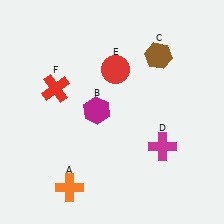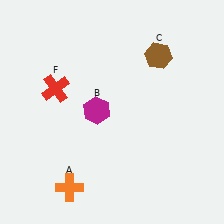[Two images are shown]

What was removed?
The red circle (E), the magenta cross (D) were removed in Image 2.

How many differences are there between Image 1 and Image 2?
There are 2 differences between the two images.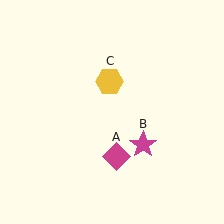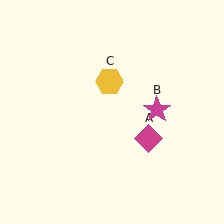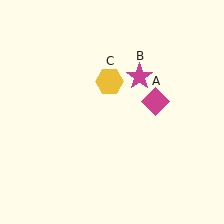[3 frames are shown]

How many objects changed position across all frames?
2 objects changed position: magenta diamond (object A), magenta star (object B).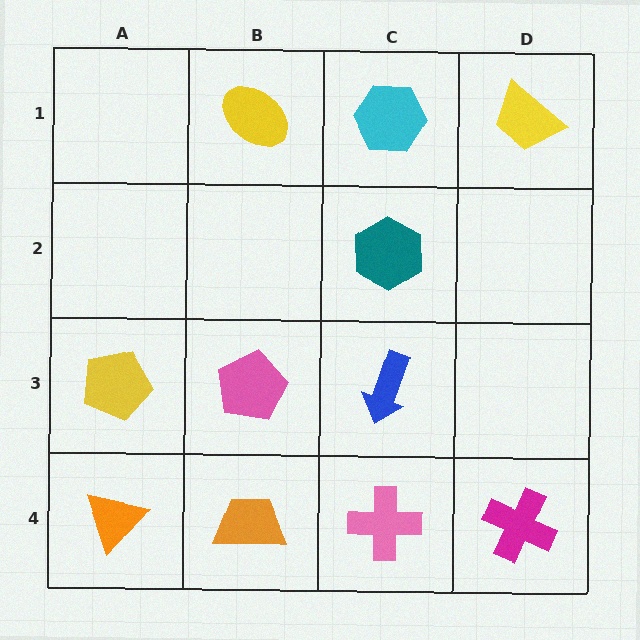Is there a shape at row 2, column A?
No, that cell is empty.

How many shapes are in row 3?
3 shapes.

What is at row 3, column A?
A yellow pentagon.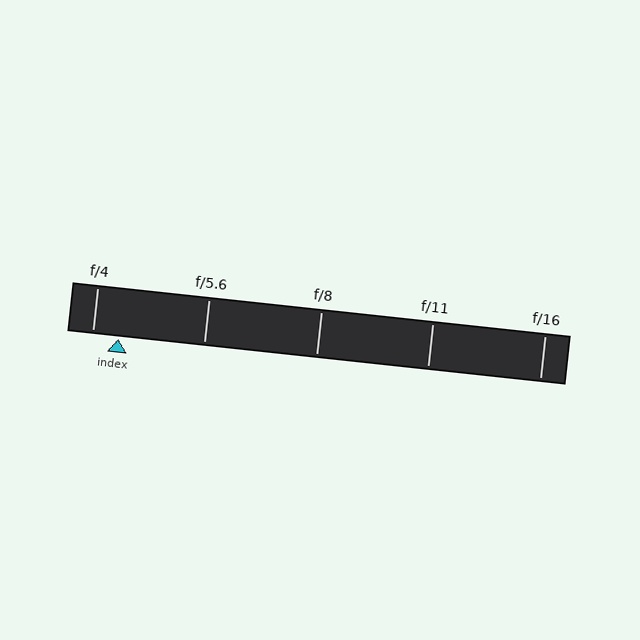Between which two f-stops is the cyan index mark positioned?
The index mark is between f/4 and f/5.6.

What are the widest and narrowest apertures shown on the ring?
The widest aperture shown is f/4 and the narrowest is f/16.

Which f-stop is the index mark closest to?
The index mark is closest to f/4.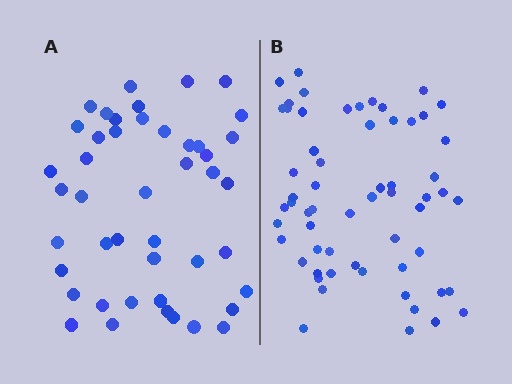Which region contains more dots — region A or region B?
Region B (the right region) has more dots.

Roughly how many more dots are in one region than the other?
Region B has approximately 15 more dots than region A.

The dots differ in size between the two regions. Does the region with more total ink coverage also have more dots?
No. Region A has more total ink coverage because its dots are larger, but region B actually contains more individual dots. Total area can be misleading — the number of items is what matters here.